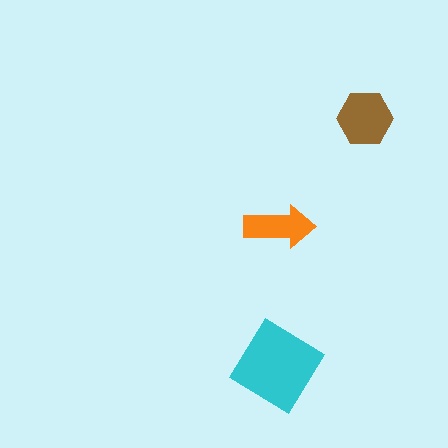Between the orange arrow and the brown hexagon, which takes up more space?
The brown hexagon.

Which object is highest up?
The brown hexagon is topmost.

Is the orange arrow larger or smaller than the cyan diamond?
Smaller.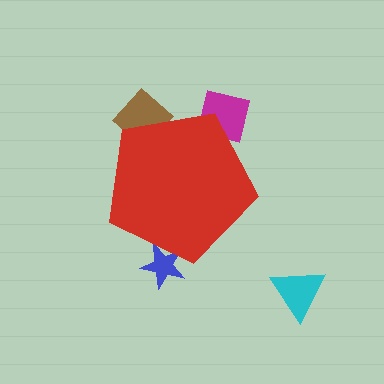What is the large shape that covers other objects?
A red pentagon.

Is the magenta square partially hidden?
Yes, the magenta square is partially hidden behind the red pentagon.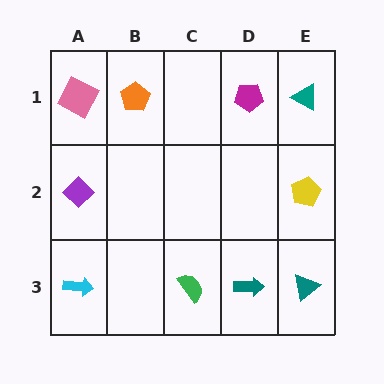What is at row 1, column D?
A magenta pentagon.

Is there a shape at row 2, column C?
No, that cell is empty.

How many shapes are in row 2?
2 shapes.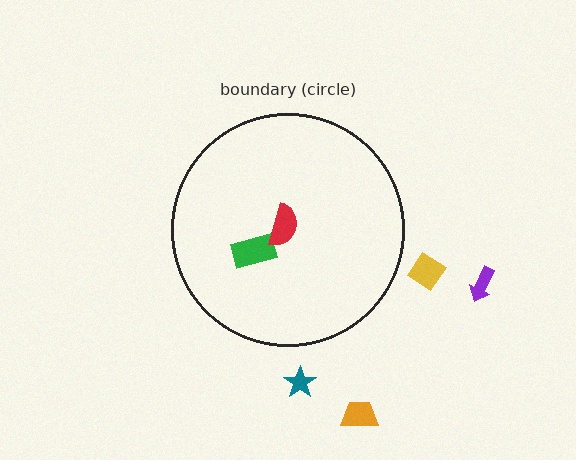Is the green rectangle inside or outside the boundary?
Inside.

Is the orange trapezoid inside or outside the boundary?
Outside.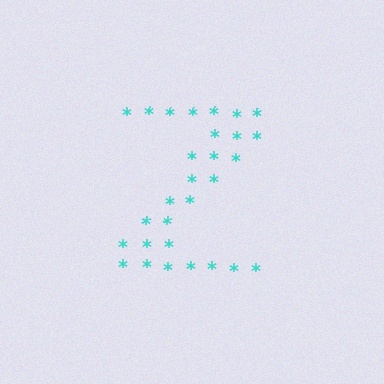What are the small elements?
The small elements are asterisks.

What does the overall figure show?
The overall figure shows the letter Z.